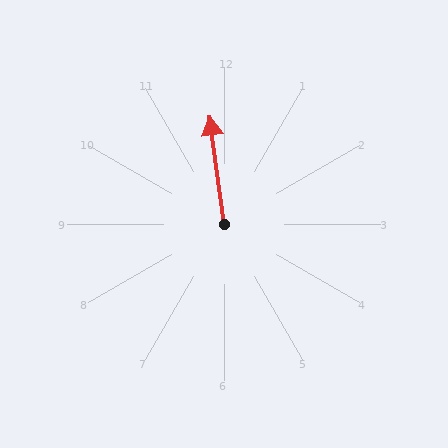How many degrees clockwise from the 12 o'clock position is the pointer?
Approximately 353 degrees.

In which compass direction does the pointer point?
North.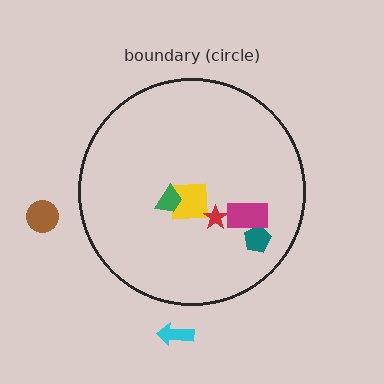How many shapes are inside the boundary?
5 inside, 2 outside.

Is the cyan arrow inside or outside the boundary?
Outside.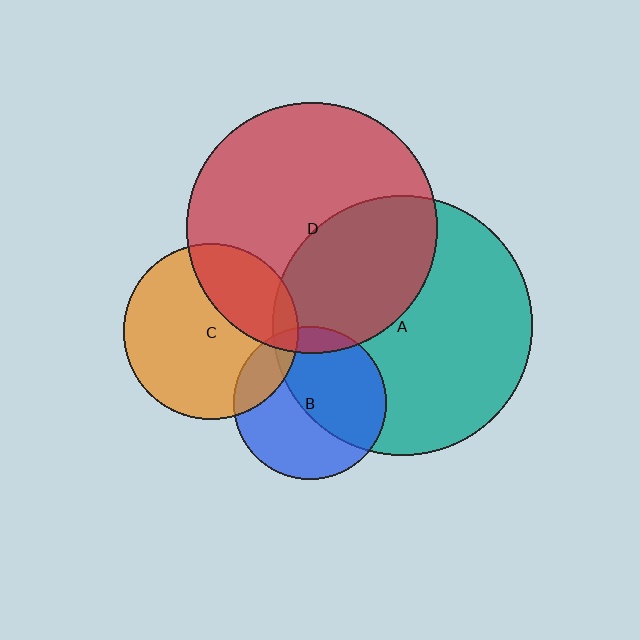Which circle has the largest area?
Circle A (teal).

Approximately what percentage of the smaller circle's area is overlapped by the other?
Approximately 10%.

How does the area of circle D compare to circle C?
Approximately 2.0 times.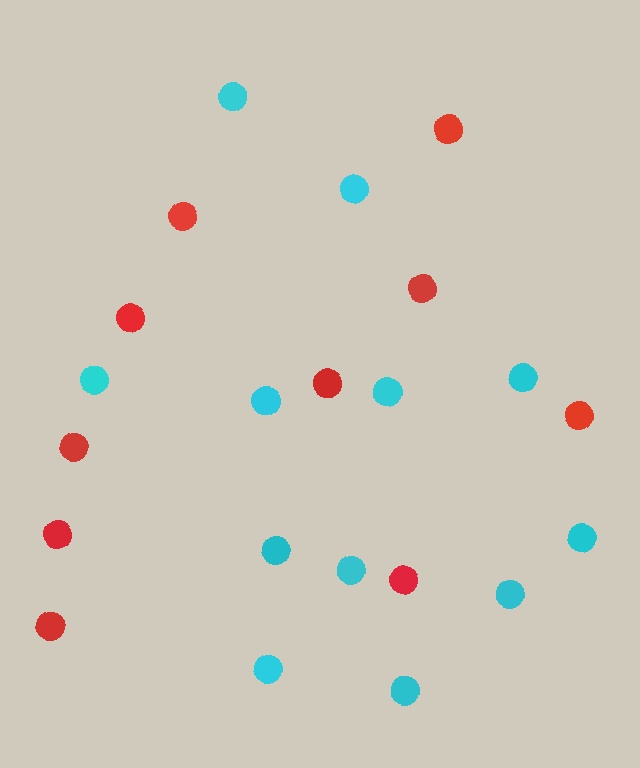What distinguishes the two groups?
There are 2 groups: one group of cyan circles (12) and one group of red circles (10).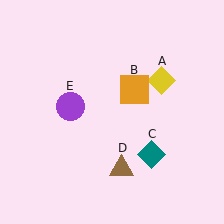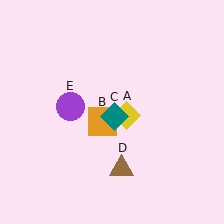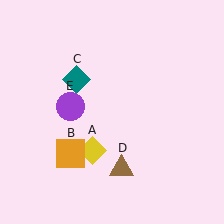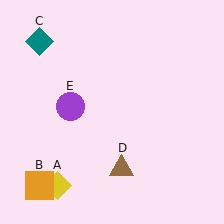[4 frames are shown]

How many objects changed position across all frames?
3 objects changed position: yellow diamond (object A), orange square (object B), teal diamond (object C).